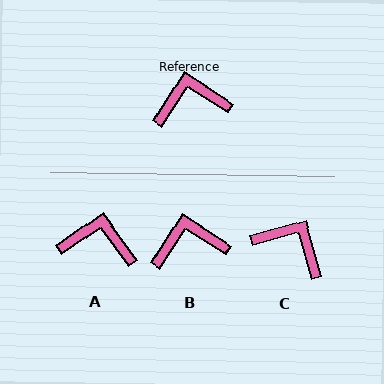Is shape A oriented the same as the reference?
No, it is off by about 22 degrees.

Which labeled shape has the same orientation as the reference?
B.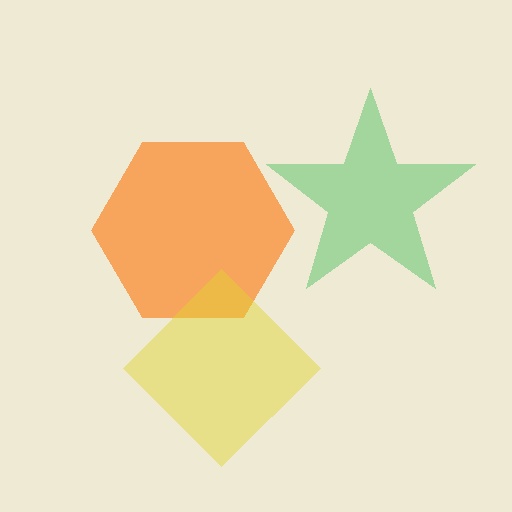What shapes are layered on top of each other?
The layered shapes are: a green star, an orange hexagon, a yellow diamond.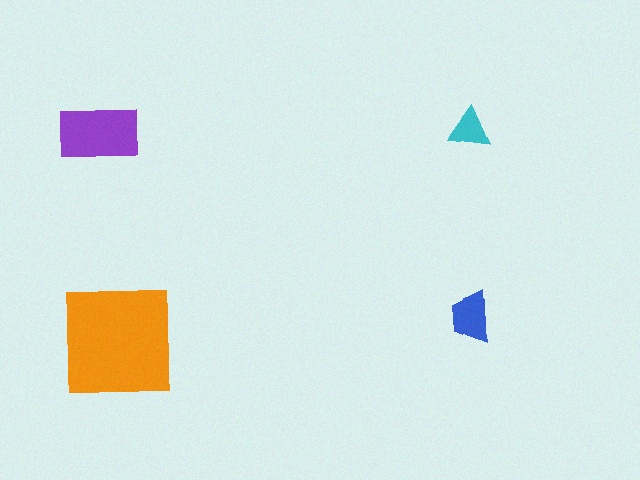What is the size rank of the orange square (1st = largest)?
1st.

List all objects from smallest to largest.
The cyan triangle, the blue trapezoid, the purple rectangle, the orange square.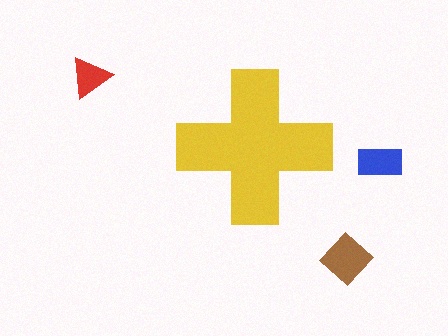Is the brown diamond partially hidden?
No, the brown diamond is fully visible.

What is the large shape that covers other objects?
A yellow cross.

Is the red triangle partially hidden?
No, the red triangle is fully visible.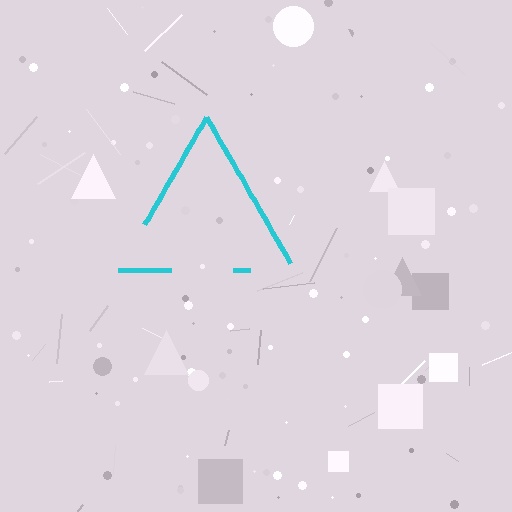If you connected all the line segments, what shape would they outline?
They would outline a triangle.